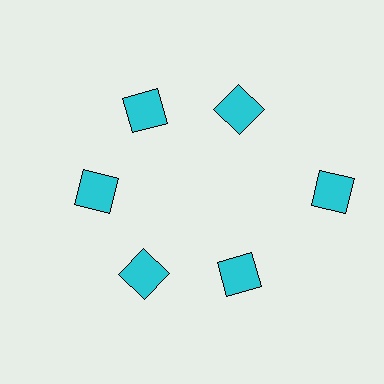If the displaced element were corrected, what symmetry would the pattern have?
It would have 6-fold rotational symmetry — the pattern would map onto itself every 60 degrees.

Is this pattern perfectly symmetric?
No. The 6 cyan squares are arranged in a ring, but one element near the 3 o'clock position is pushed outward from the center, breaking the 6-fold rotational symmetry.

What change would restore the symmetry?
The symmetry would be restored by moving it inward, back onto the ring so that all 6 squares sit at equal angles and equal distance from the center.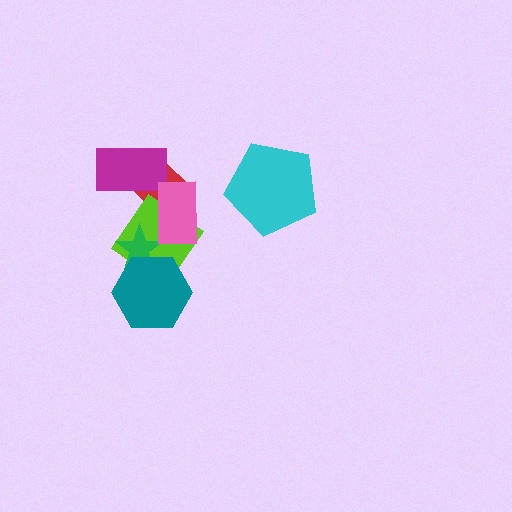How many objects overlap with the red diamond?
3 objects overlap with the red diamond.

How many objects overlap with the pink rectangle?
2 objects overlap with the pink rectangle.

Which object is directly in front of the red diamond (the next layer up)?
The lime diamond is directly in front of the red diamond.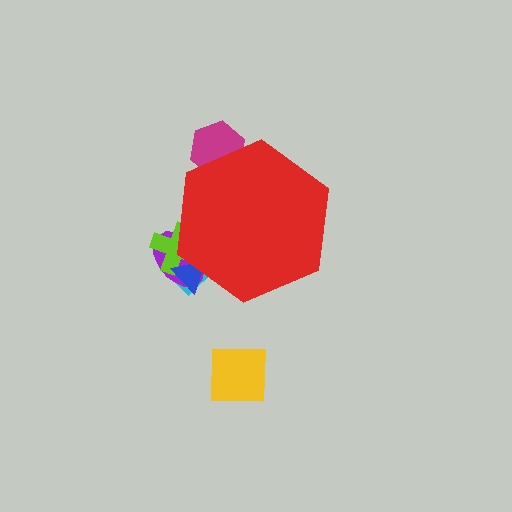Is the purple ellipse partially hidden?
Yes, the purple ellipse is partially hidden behind the red hexagon.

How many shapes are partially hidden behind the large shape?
5 shapes are partially hidden.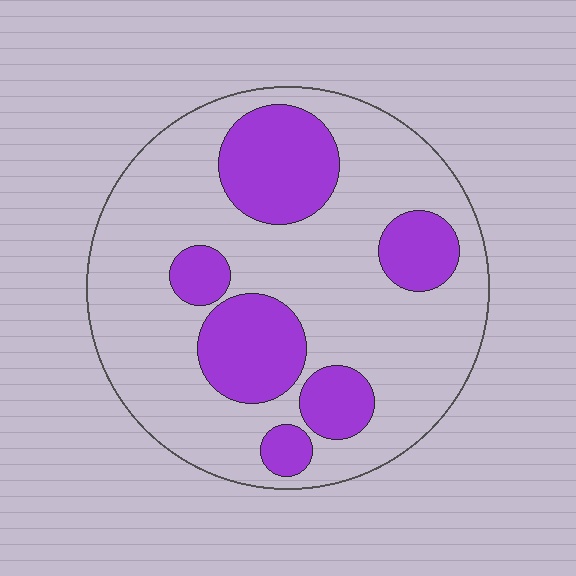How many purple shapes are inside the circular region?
6.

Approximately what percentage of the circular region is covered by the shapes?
Approximately 30%.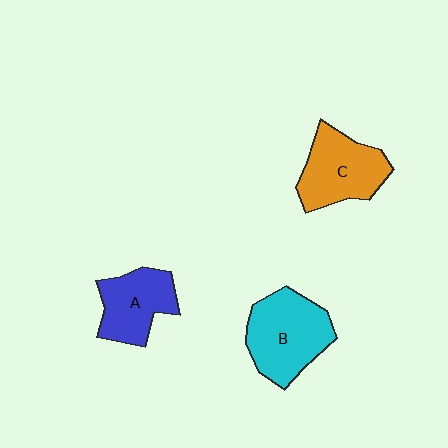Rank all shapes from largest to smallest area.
From largest to smallest: B (cyan), C (orange), A (blue).